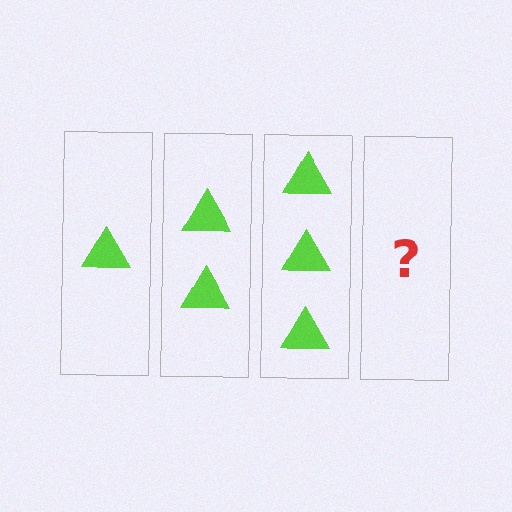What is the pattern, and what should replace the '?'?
The pattern is that each step adds one more triangle. The '?' should be 4 triangles.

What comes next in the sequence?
The next element should be 4 triangles.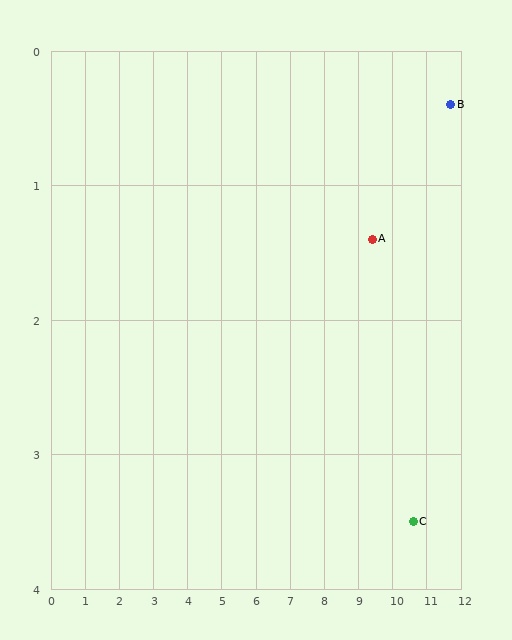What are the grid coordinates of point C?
Point C is at approximately (10.6, 3.5).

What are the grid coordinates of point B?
Point B is at approximately (11.7, 0.4).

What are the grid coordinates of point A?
Point A is at approximately (9.4, 1.4).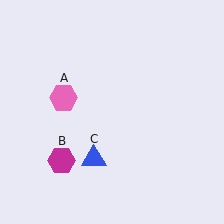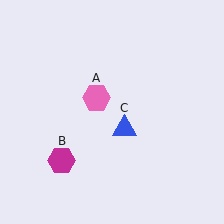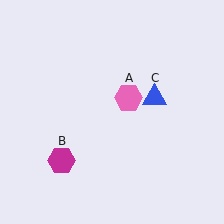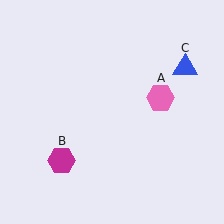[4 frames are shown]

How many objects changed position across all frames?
2 objects changed position: pink hexagon (object A), blue triangle (object C).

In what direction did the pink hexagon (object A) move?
The pink hexagon (object A) moved right.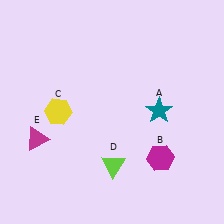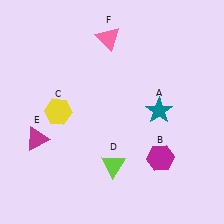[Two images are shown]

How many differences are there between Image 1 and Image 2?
There is 1 difference between the two images.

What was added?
A pink triangle (F) was added in Image 2.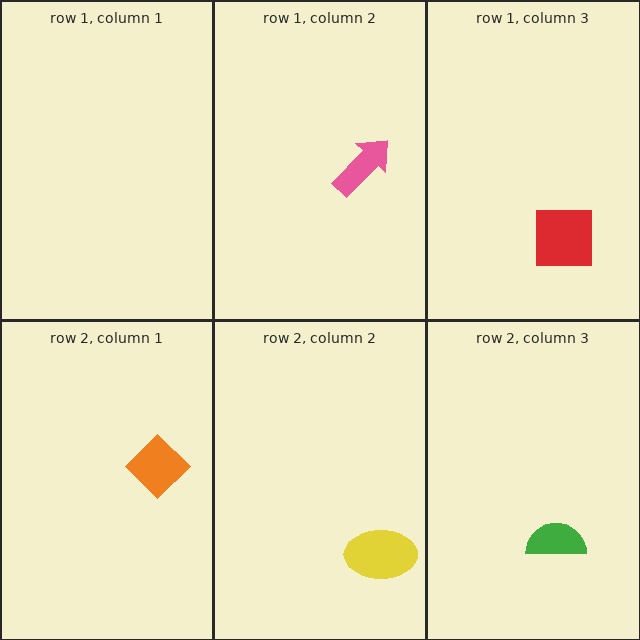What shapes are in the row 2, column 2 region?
The yellow ellipse.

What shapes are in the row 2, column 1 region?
The orange diamond.